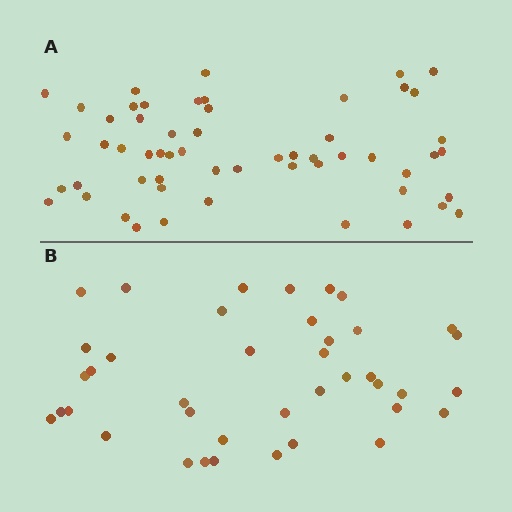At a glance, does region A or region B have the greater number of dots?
Region A (the top region) has more dots.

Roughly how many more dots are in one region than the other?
Region A has approximately 15 more dots than region B.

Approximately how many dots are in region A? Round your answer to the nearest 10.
About 60 dots. (The exact count is 56, which rounds to 60.)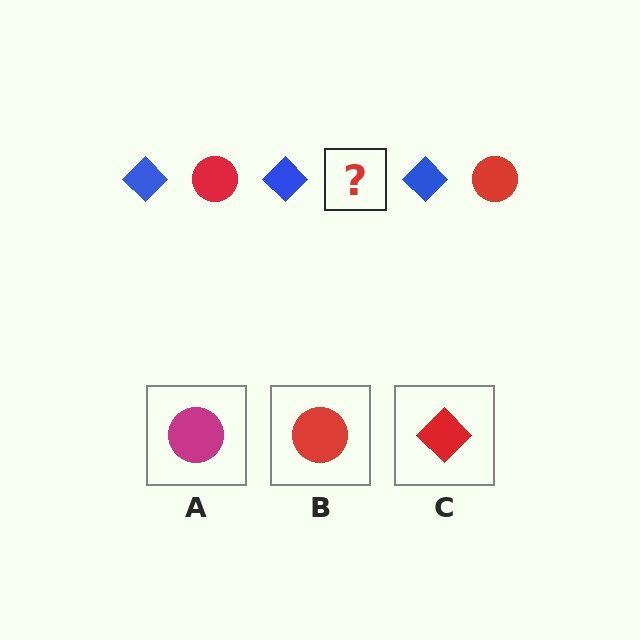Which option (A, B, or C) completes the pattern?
B.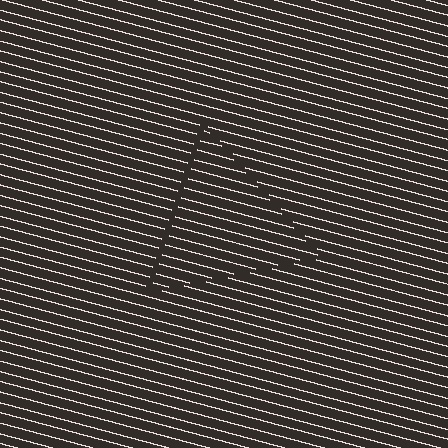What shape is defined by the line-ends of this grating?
An illusory triangle. The interior of the shape contains the same grating, shifted by half a period — the contour is defined by the phase discontinuity where line-ends from the inner and outer gratings abut.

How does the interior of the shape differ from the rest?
The interior of the shape contains the same grating, shifted by half a period — the contour is defined by the phase discontinuity where line-ends from the inner and outer gratings abut.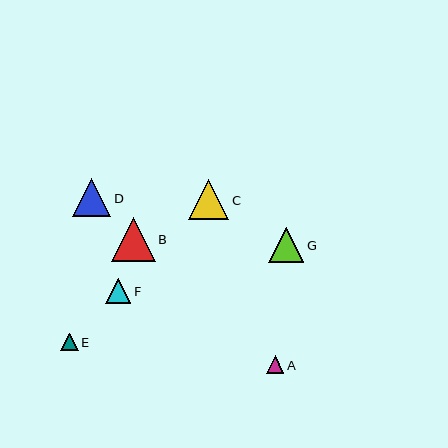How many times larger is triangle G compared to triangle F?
Triangle G is approximately 1.4 times the size of triangle F.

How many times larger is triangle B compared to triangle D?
Triangle B is approximately 1.1 times the size of triangle D.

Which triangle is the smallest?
Triangle A is the smallest with a size of approximately 18 pixels.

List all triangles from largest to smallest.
From largest to smallest: B, C, D, G, F, E, A.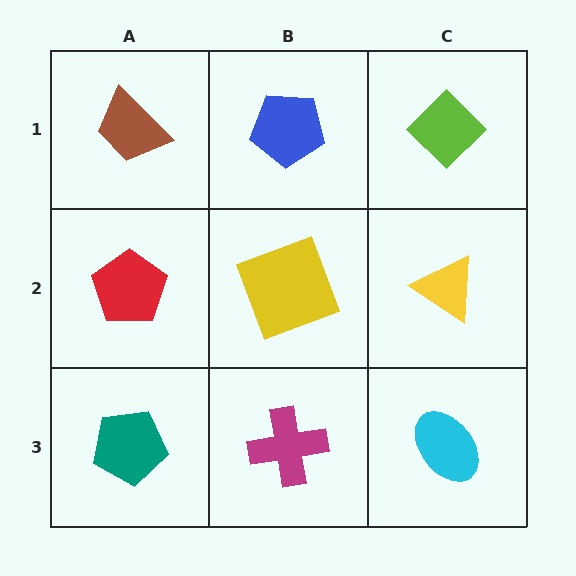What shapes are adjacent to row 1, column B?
A yellow square (row 2, column B), a brown trapezoid (row 1, column A), a lime diamond (row 1, column C).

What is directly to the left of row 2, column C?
A yellow square.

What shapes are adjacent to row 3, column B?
A yellow square (row 2, column B), a teal pentagon (row 3, column A), a cyan ellipse (row 3, column C).